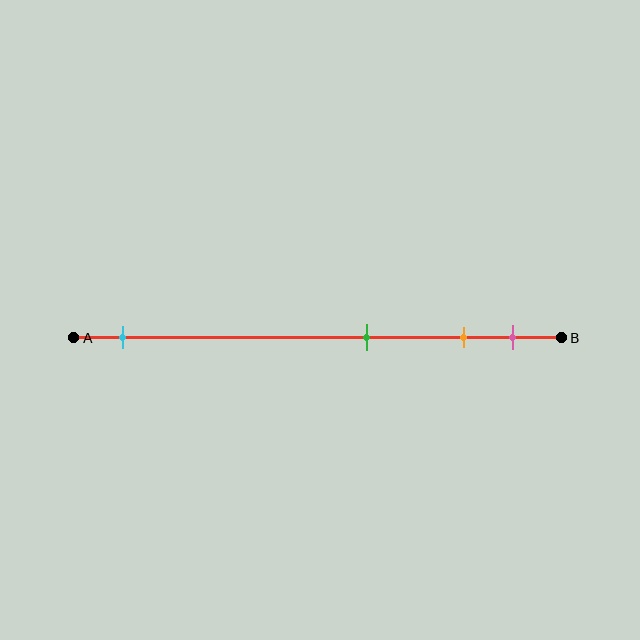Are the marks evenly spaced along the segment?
No, the marks are not evenly spaced.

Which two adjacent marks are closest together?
The orange and pink marks are the closest adjacent pair.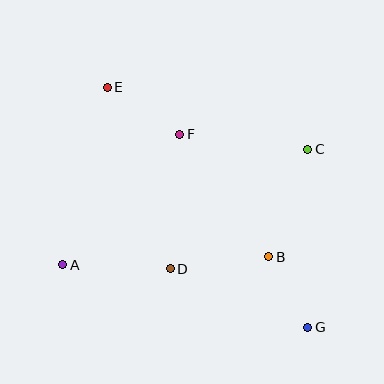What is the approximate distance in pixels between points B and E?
The distance between B and E is approximately 234 pixels.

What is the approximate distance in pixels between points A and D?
The distance between A and D is approximately 108 pixels.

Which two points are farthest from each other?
Points E and G are farthest from each other.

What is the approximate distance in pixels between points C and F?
The distance between C and F is approximately 129 pixels.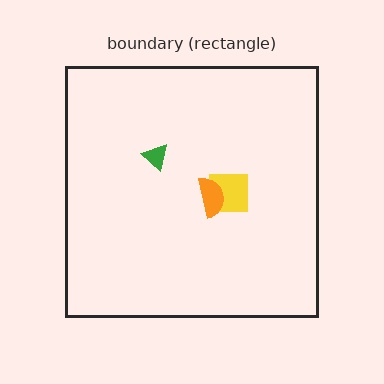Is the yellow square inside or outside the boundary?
Inside.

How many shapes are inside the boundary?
3 inside, 0 outside.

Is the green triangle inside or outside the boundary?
Inside.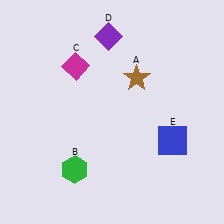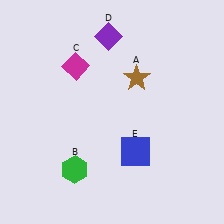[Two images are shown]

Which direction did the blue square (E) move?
The blue square (E) moved left.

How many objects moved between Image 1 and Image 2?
1 object moved between the two images.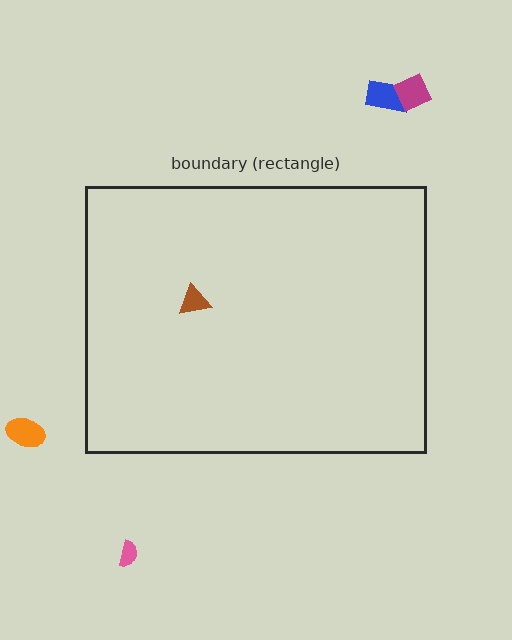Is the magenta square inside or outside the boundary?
Outside.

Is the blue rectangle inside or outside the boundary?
Outside.